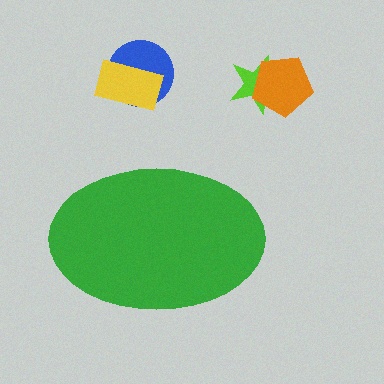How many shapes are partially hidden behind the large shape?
0 shapes are partially hidden.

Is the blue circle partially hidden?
No, the blue circle is fully visible.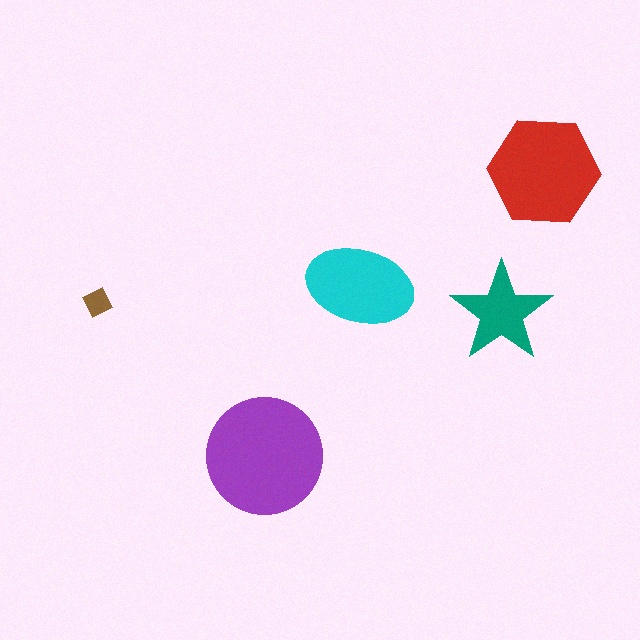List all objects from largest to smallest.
The purple circle, the red hexagon, the cyan ellipse, the teal star, the brown diamond.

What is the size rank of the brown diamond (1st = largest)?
5th.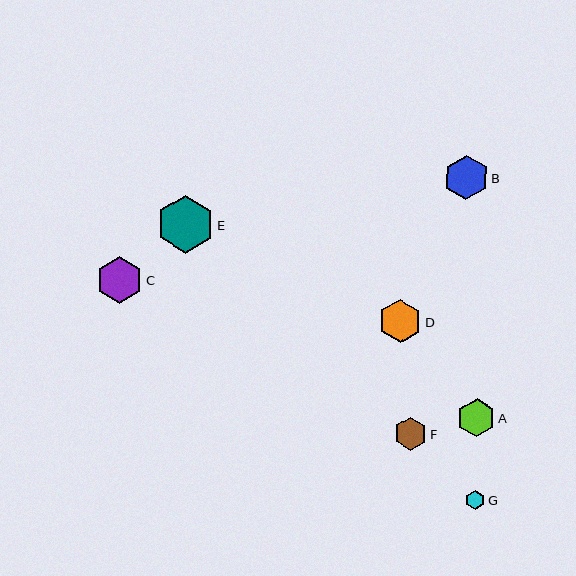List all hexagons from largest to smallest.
From largest to smallest: E, C, B, D, A, F, G.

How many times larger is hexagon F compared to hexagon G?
Hexagon F is approximately 1.7 times the size of hexagon G.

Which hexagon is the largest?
Hexagon E is the largest with a size of approximately 58 pixels.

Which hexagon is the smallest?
Hexagon G is the smallest with a size of approximately 19 pixels.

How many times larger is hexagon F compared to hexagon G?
Hexagon F is approximately 1.7 times the size of hexagon G.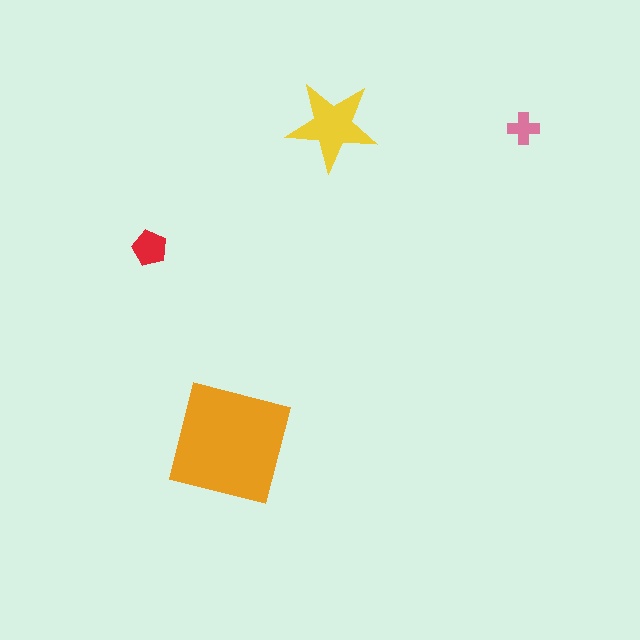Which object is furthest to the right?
The pink cross is rightmost.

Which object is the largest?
The orange square.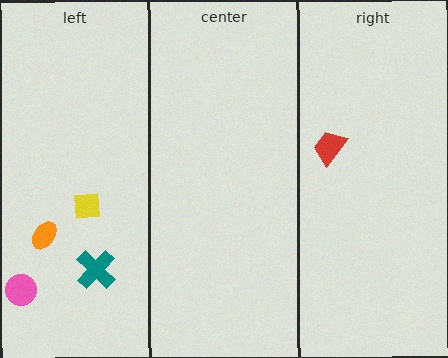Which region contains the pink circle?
The left region.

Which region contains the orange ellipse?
The left region.